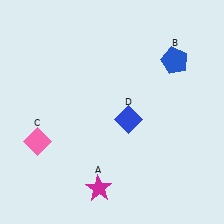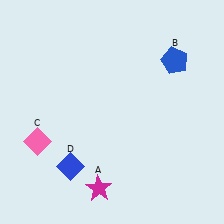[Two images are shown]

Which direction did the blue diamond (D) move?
The blue diamond (D) moved left.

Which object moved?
The blue diamond (D) moved left.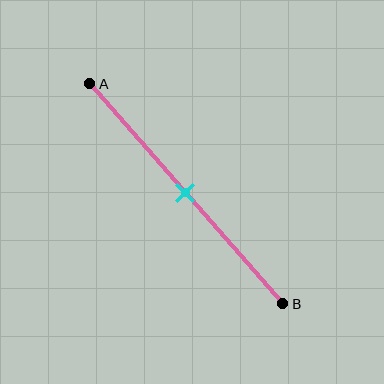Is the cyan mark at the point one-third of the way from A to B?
No, the mark is at about 50% from A, not at the 33% one-third point.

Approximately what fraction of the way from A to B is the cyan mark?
The cyan mark is approximately 50% of the way from A to B.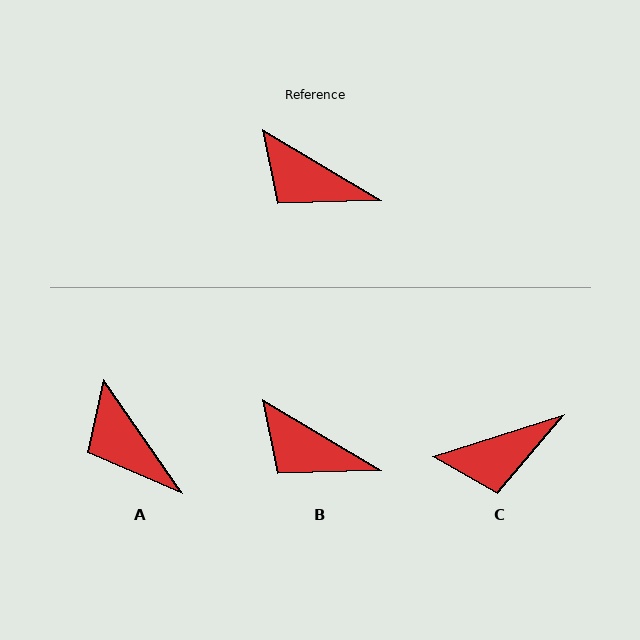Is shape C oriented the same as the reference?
No, it is off by about 48 degrees.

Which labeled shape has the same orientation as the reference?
B.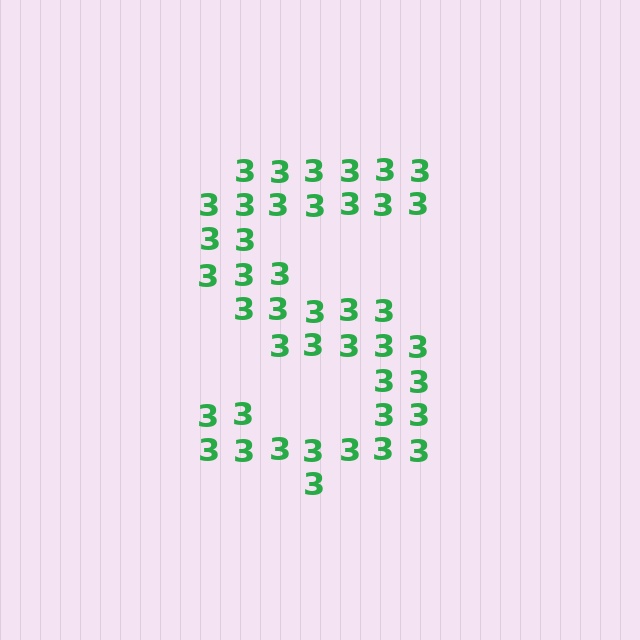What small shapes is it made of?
It is made of small digit 3's.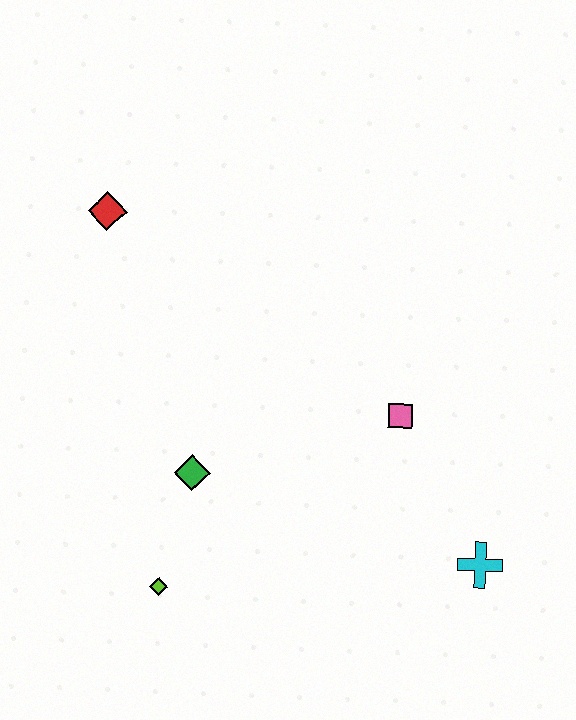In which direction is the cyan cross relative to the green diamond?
The cyan cross is to the right of the green diamond.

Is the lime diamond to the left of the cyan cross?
Yes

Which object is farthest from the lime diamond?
The red diamond is farthest from the lime diamond.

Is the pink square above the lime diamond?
Yes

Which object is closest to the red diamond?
The green diamond is closest to the red diamond.